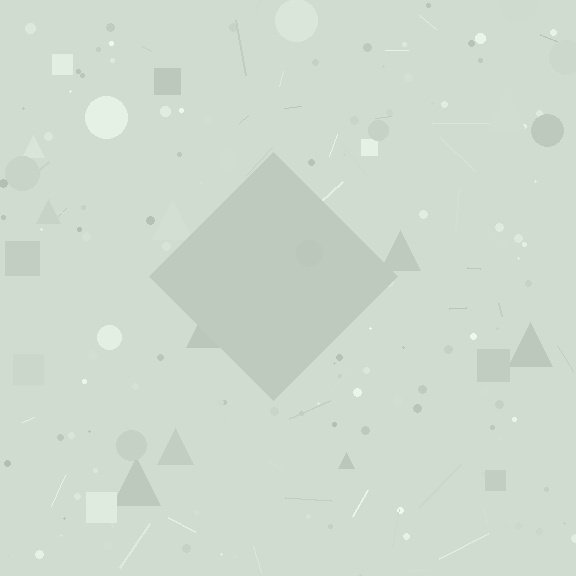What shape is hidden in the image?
A diamond is hidden in the image.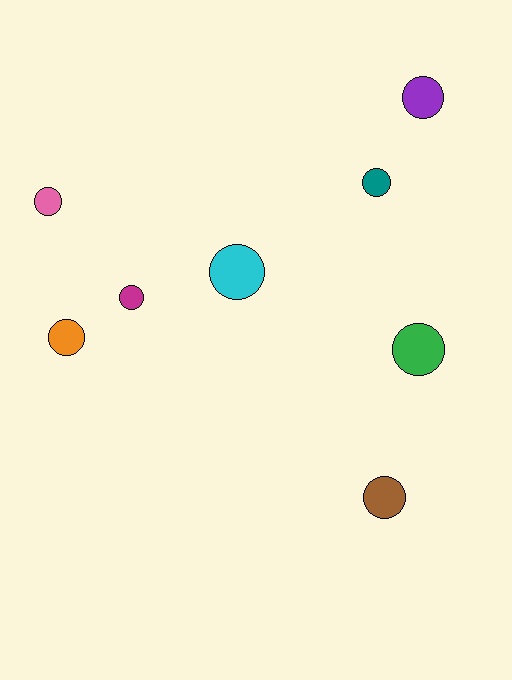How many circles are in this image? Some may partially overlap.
There are 8 circles.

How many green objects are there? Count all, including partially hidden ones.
There is 1 green object.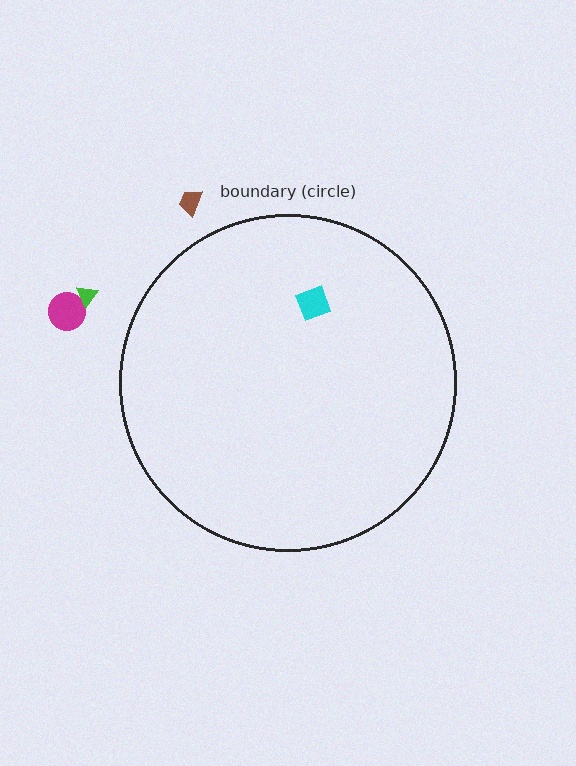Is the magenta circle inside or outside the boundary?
Outside.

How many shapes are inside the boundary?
1 inside, 3 outside.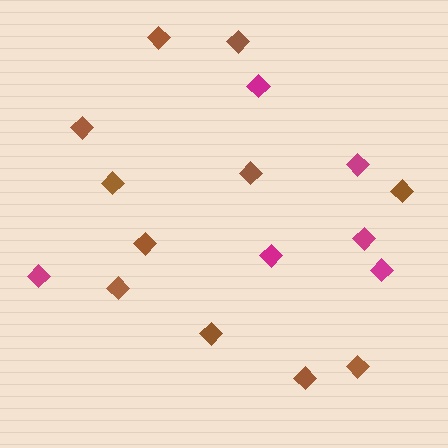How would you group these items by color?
There are 2 groups: one group of brown diamonds (11) and one group of magenta diamonds (6).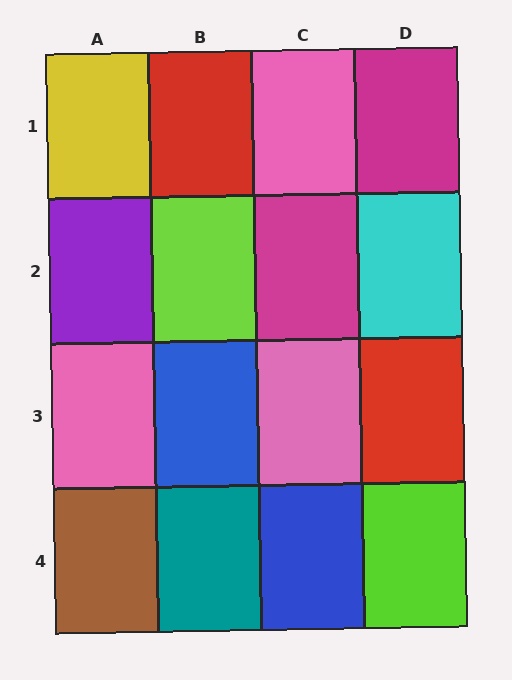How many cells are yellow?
1 cell is yellow.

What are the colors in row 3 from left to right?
Pink, blue, pink, red.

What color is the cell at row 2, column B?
Lime.